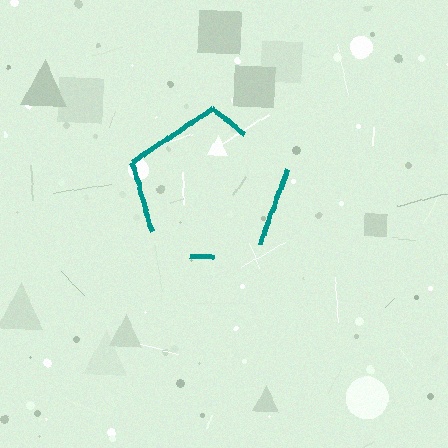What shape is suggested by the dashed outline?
The dashed outline suggests a pentagon.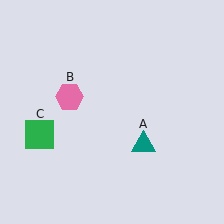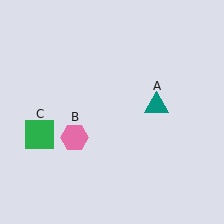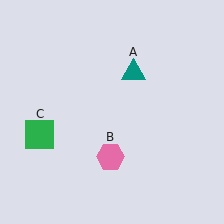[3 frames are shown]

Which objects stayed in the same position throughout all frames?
Green square (object C) remained stationary.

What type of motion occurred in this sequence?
The teal triangle (object A), pink hexagon (object B) rotated counterclockwise around the center of the scene.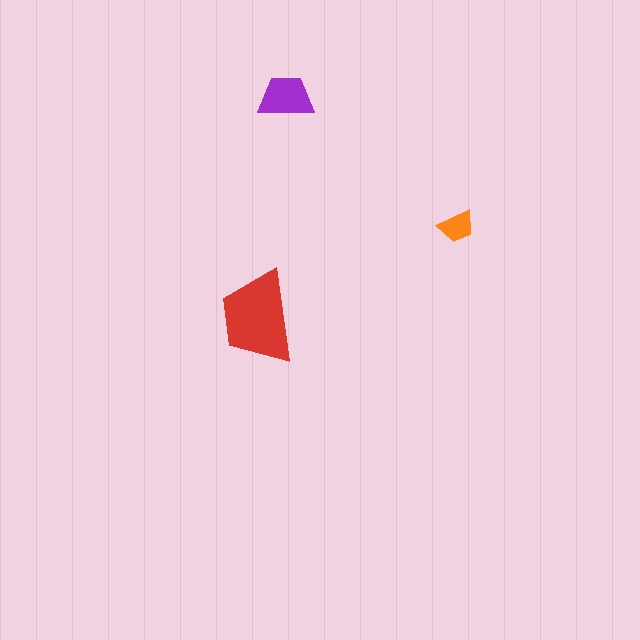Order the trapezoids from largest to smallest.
the red one, the purple one, the orange one.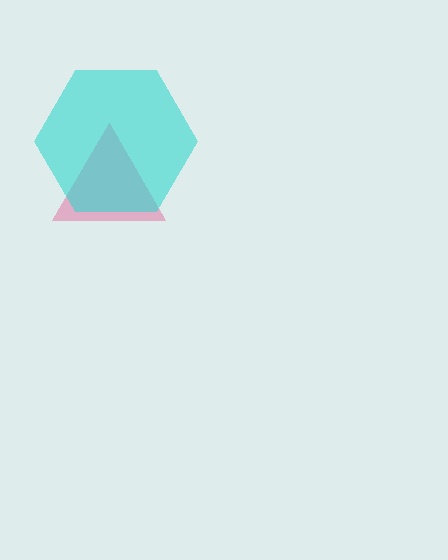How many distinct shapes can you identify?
There are 2 distinct shapes: a pink triangle, a cyan hexagon.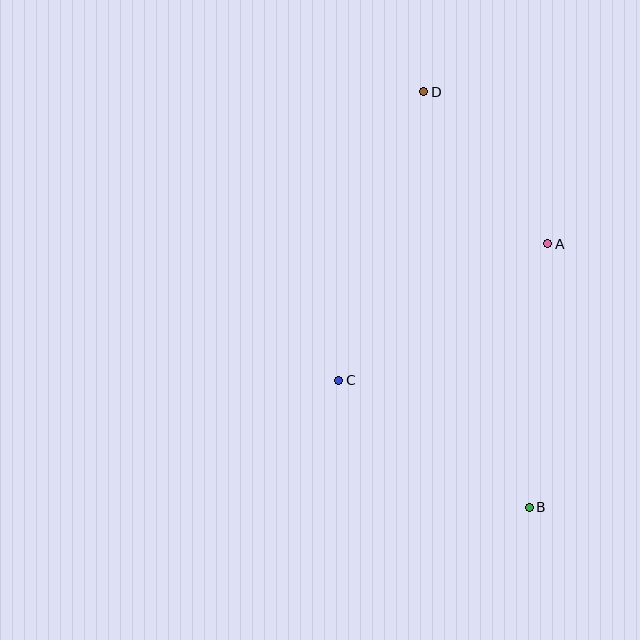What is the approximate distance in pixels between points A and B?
The distance between A and B is approximately 264 pixels.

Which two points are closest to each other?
Points A and D are closest to each other.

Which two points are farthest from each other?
Points B and D are farthest from each other.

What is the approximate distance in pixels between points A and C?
The distance between A and C is approximately 250 pixels.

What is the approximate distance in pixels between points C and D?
The distance between C and D is approximately 301 pixels.